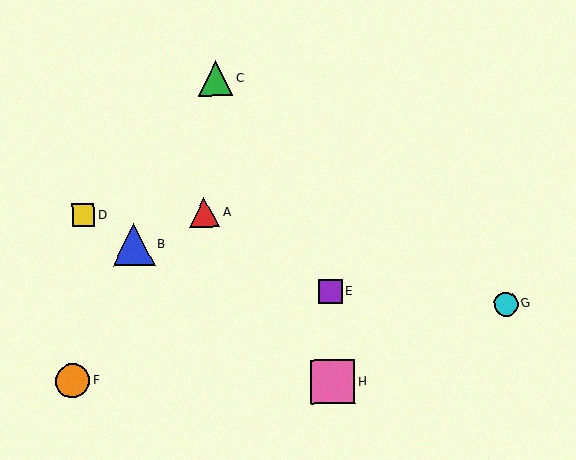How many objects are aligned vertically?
2 objects (E, H) are aligned vertically.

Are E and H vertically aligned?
Yes, both are at x≈331.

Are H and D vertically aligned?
No, H is at x≈333 and D is at x≈83.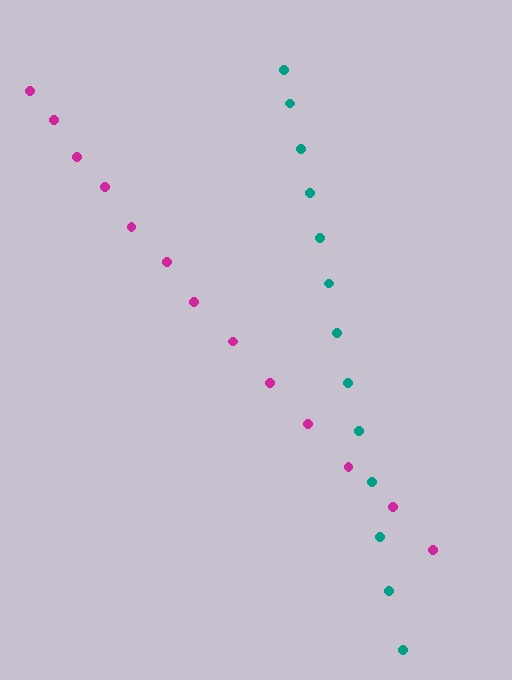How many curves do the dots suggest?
There are 2 distinct paths.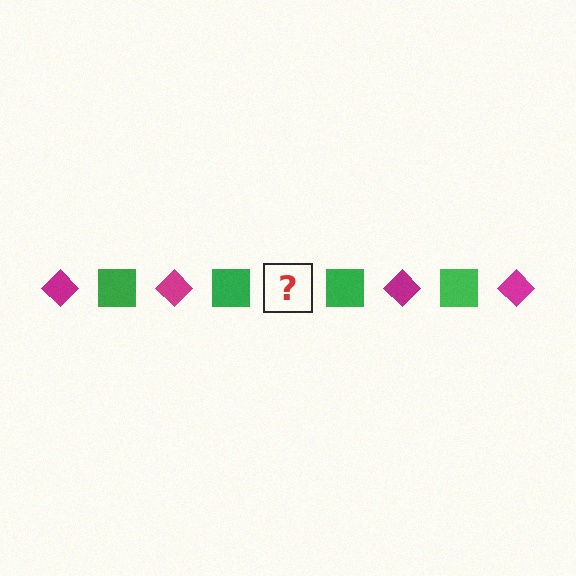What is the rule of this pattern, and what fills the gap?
The rule is that the pattern alternates between magenta diamond and green square. The gap should be filled with a magenta diamond.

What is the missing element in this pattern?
The missing element is a magenta diamond.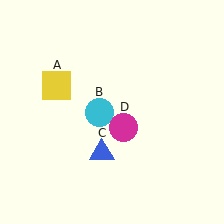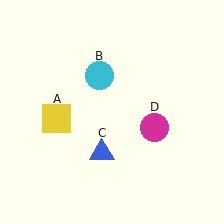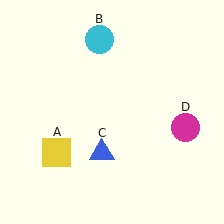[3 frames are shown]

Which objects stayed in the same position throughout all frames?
Blue triangle (object C) remained stationary.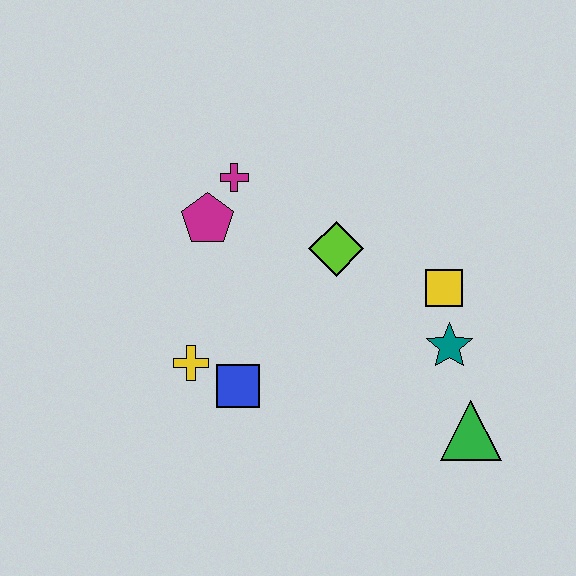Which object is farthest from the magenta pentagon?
The green triangle is farthest from the magenta pentagon.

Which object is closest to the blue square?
The yellow cross is closest to the blue square.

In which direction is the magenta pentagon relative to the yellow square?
The magenta pentagon is to the left of the yellow square.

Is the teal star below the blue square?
No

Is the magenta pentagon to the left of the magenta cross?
Yes